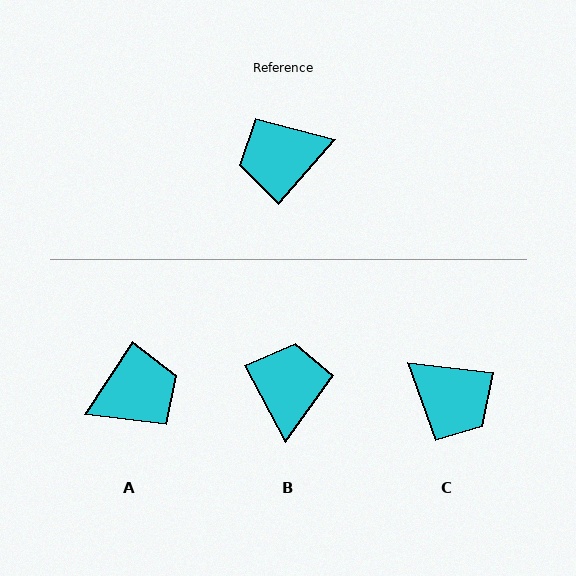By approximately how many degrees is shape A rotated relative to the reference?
Approximately 172 degrees clockwise.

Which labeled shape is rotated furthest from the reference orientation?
A, about 172 degrees away.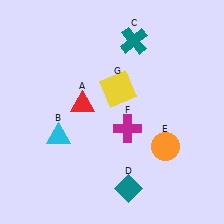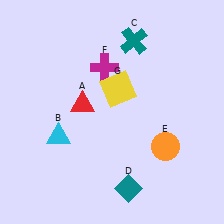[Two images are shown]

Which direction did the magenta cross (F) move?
The magenta cross (F) moved up.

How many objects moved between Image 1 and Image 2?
1 object moved between the two images.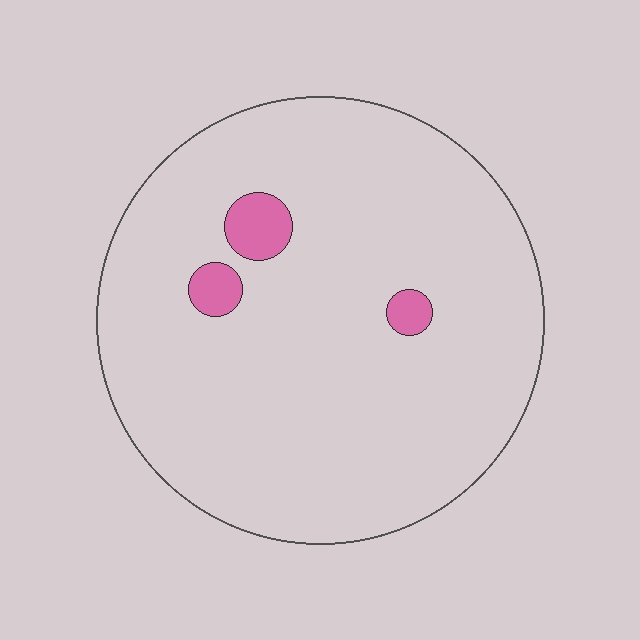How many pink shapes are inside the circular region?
3.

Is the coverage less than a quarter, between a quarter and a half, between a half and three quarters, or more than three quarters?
Less than a quarter.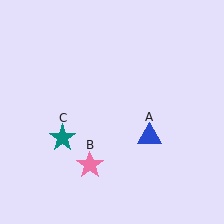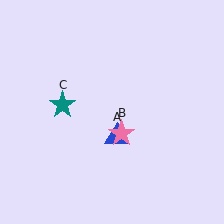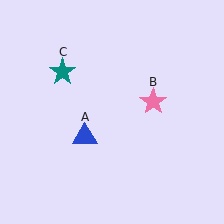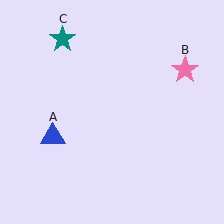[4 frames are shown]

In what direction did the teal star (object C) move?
The teal star (object C) moved up.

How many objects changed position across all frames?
3 objects changed position: blue triangle (object A), pink star (object B), teal star (object C).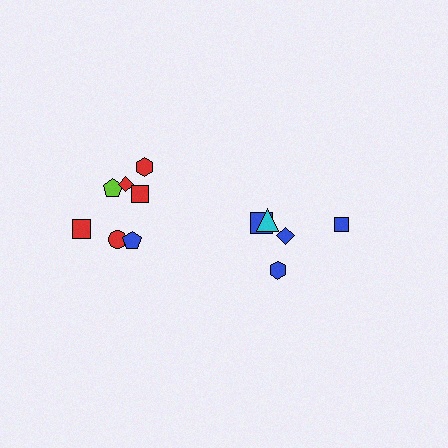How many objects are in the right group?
There are 5 objects.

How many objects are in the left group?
There are 7 objects.